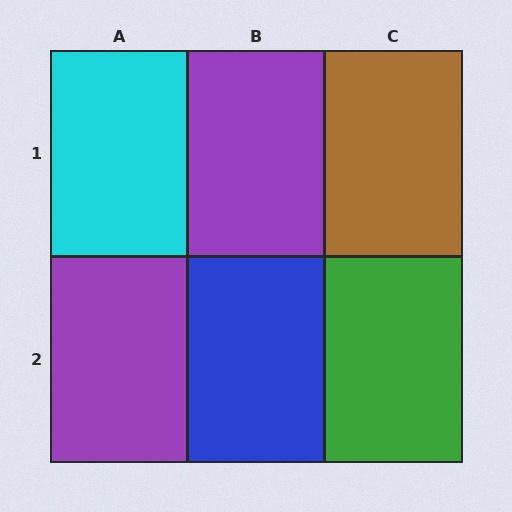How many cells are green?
1 cell is green.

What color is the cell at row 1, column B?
Purple.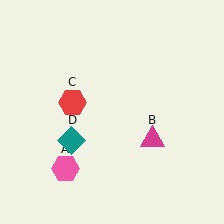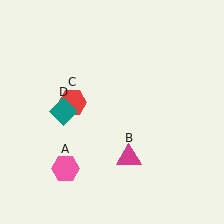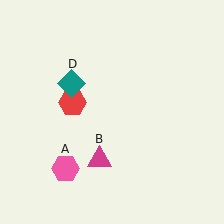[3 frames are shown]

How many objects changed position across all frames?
2 objects changed position: magenta triangle (object B), teal diamond (object D).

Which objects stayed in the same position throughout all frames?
Pink hexagon (object A) and red hexagon (object C) remained stationary.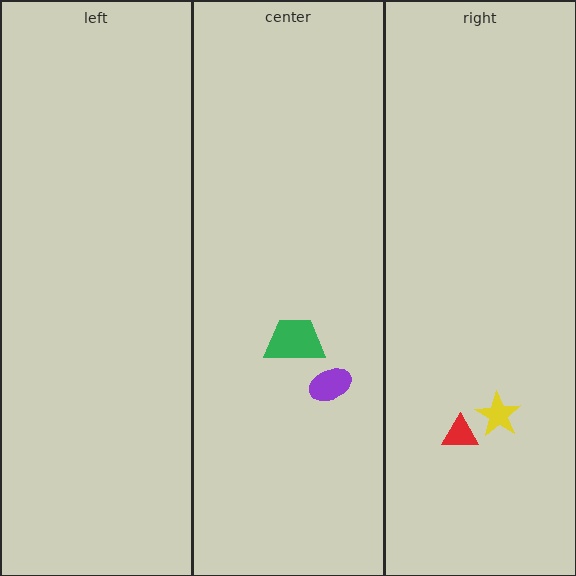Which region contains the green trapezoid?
The center region.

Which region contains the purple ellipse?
The center region.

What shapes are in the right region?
The yellow star, the red triangle.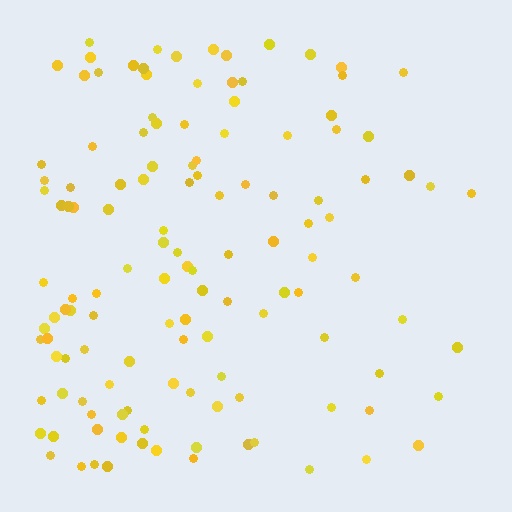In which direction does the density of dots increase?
From right to left, with the left side densest.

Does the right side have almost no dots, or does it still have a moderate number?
Still a moderate number, just noticeably fewer than the left.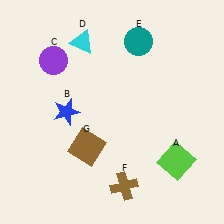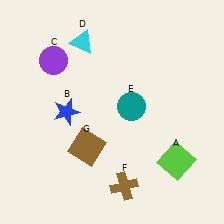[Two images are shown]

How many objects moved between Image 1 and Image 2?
1 object moved between the two images.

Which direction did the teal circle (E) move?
The teal circle (E) moved down.